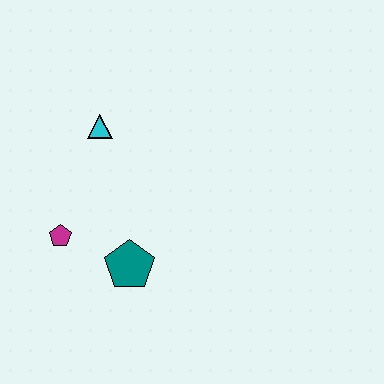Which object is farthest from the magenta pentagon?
The cyan triangle is farthest from the magenta pentagon.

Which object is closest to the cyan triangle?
The magenta pentagon is closest to the cyan triangle.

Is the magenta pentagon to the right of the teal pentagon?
No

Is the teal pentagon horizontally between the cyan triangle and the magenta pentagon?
No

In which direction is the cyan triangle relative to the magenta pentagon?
The cyan triangle is above the magenta pentagon.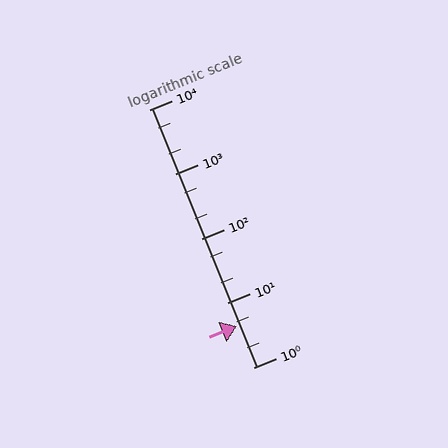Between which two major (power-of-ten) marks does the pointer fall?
The pointer is between 1 and 10.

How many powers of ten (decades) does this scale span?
The scale spans 4 decades, from 1 to 10000.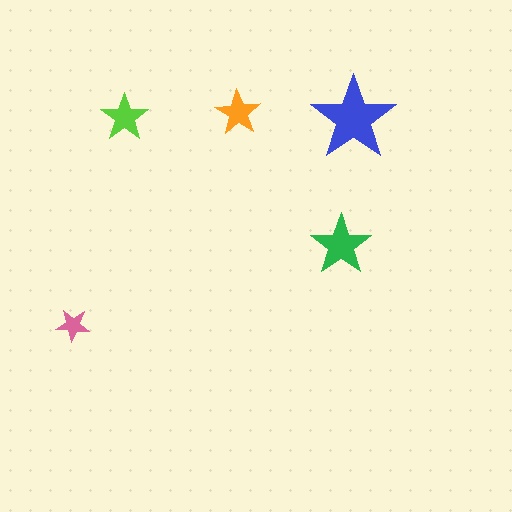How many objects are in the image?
There are 5 objects in the image.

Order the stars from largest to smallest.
the blue one, the green one, the lime one, the orange one, the pink one.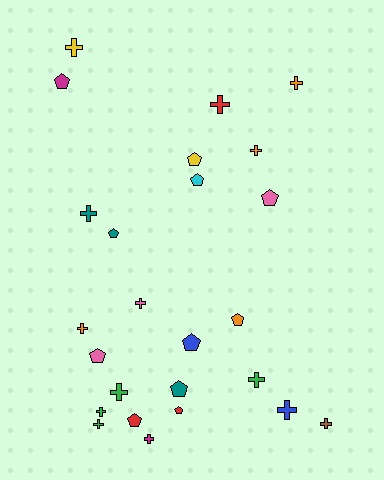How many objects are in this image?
There are 25 objects.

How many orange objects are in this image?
There are 4 orange objects.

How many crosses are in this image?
There are 14 crosses.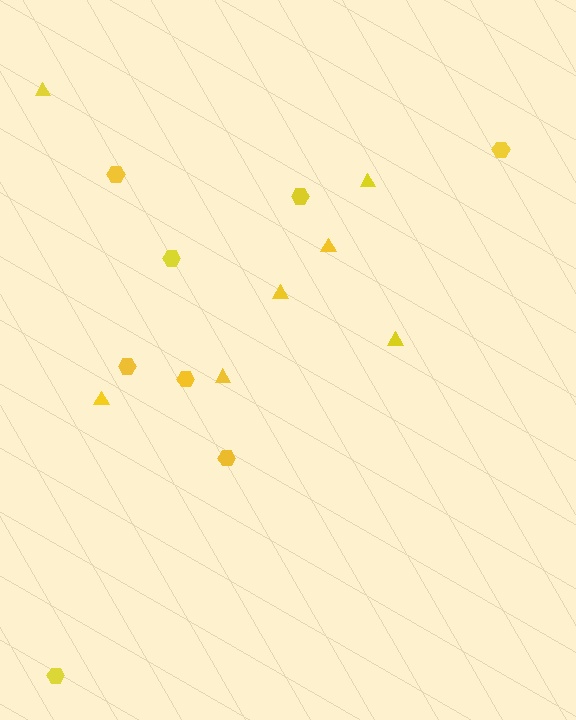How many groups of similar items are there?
There are 2 groups: one group of hexagons (8) and one group of triangles (7).